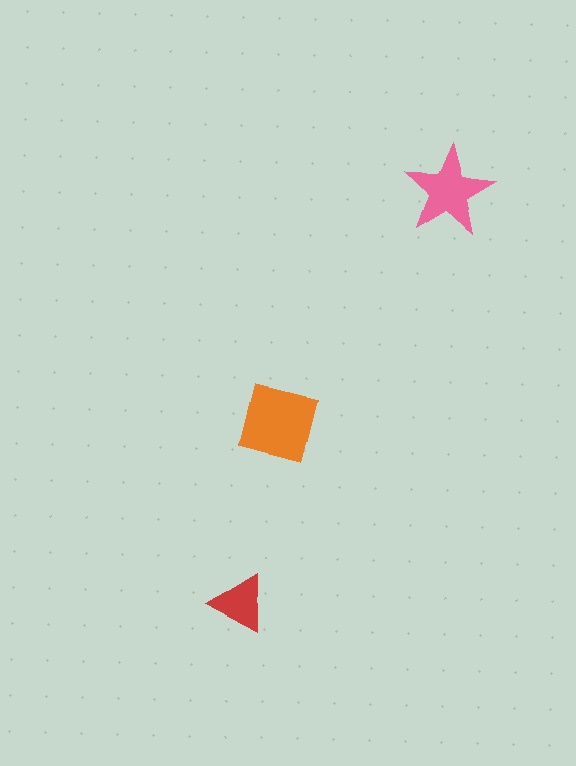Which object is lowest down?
The red triangle is bottommost.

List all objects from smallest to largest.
The red triangle, the pink star, the orange square.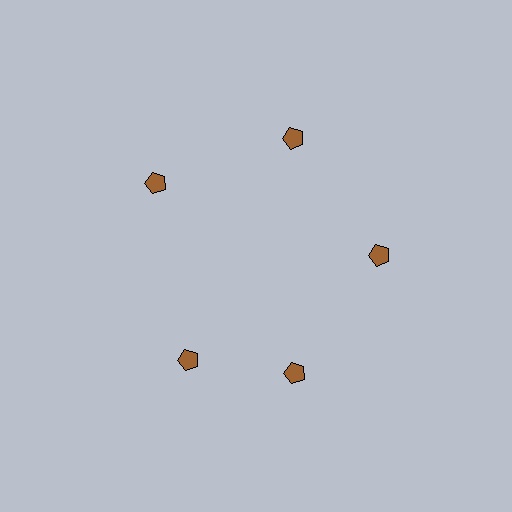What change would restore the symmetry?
The symmetry would be restored by rotating it back into even spacing with its neighbors so that all 5 pentagons sit at equal angles and equal distance from the center.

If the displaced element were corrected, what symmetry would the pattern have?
It would have 5-fold rotational symmetry — the pattern would map onto itself every 72 degrees.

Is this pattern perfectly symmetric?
No. The 5 brown pentagons are arranged in a ring, but one element near the 8 o'clock position is rotated out of alignment along the ring, breaking the 5-fold rotational symmetry.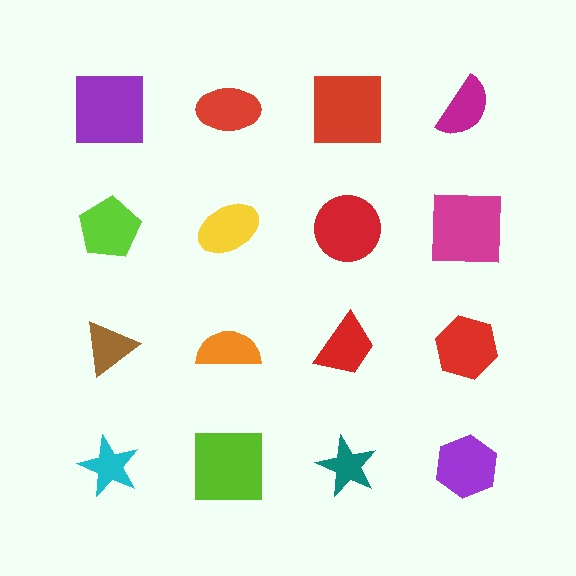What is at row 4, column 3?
A teal star.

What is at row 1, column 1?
A purple square.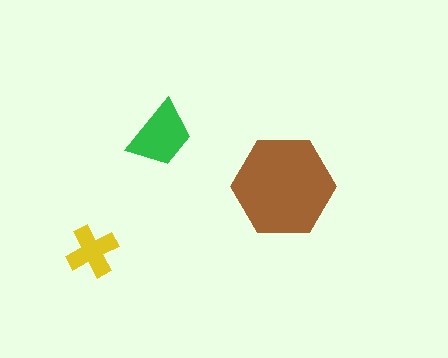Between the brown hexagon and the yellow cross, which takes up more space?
The brown hexagon.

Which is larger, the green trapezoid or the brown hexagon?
The brown hexagon.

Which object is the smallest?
The yellow cross.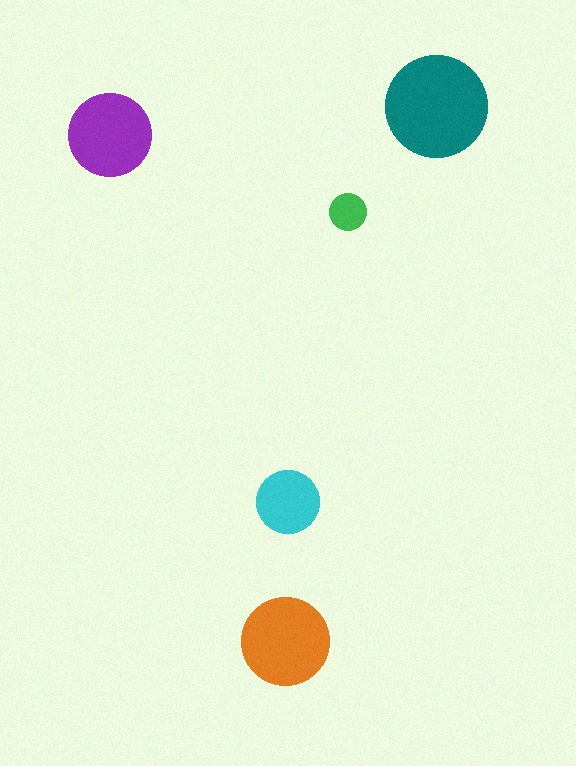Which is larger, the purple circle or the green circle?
The purple one.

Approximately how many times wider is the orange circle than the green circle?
About 2.5 times wider.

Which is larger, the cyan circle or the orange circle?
The orange one.